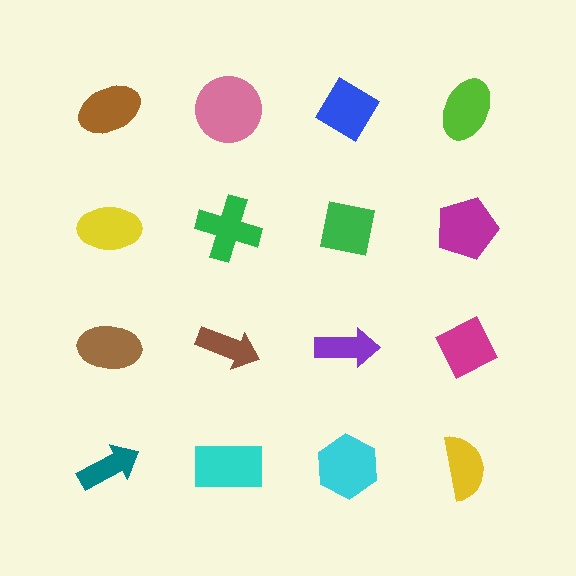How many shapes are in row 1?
4 shapes.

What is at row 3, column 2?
A brown arrow.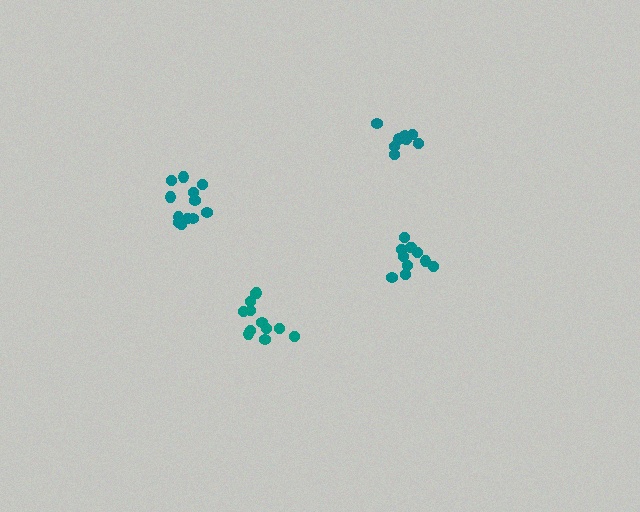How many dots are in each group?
Group 1: 12 dots, Group 2: 8 dots, Group 3: 12 dots, Group 4: 11 dots (43 total).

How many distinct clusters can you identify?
There are 4 distinct clusters.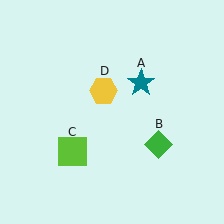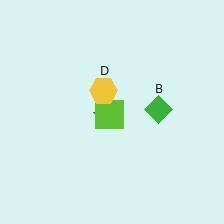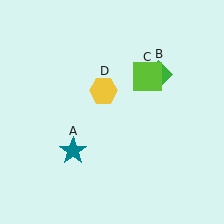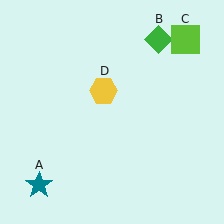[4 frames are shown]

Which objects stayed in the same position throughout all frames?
Yellow hexagon (object D) remained stationary.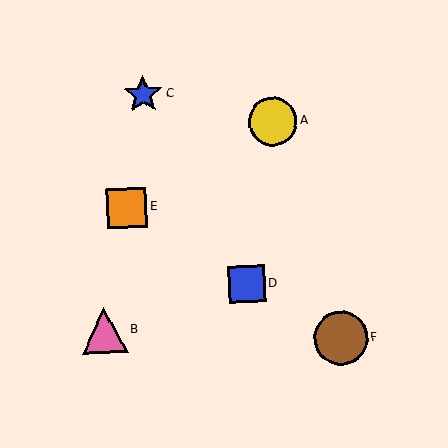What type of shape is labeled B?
Shape B is a pink triangle.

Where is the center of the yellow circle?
The center of the yellow circle is at (273, 121).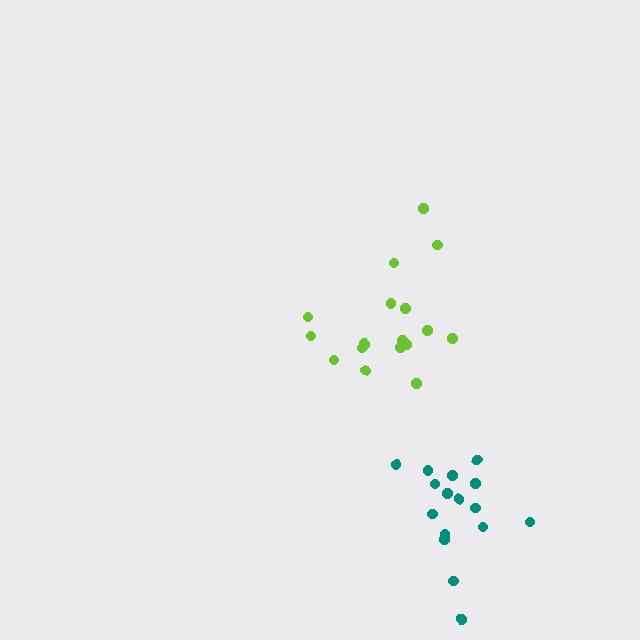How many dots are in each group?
Group 1: 17 dots, Group 2: 16 dots (33 total).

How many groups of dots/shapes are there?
There are 2 groups.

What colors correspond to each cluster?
The clusters are colored: lime, teal.